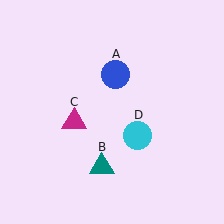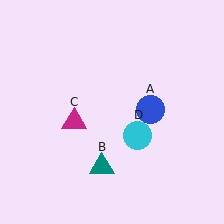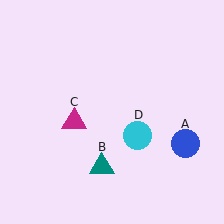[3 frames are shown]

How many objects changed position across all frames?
1 object changed position: blue circle (object A).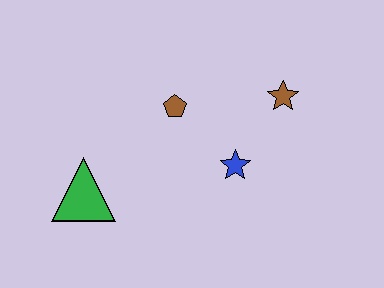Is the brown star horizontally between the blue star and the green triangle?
No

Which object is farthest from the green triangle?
The brown star is farthest from the green triangle.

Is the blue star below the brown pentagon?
Yes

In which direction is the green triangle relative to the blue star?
The green triangle is to the left of the blue star.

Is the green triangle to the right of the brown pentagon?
No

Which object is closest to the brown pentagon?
The blue star is closest to the brown pentagon.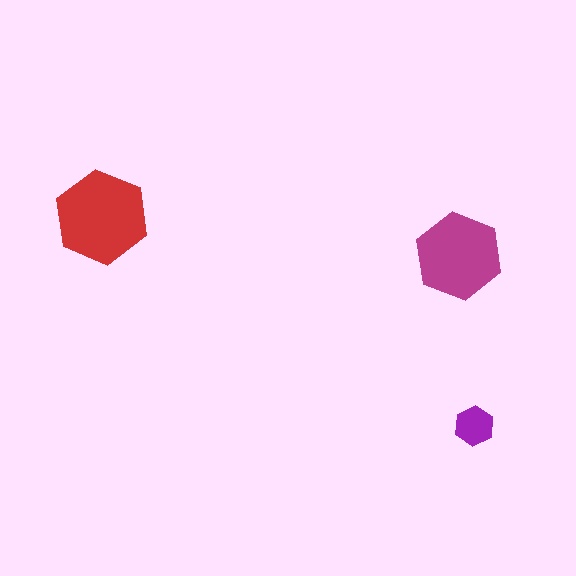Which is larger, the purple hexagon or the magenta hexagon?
The magenta one.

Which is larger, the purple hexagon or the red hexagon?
The red one.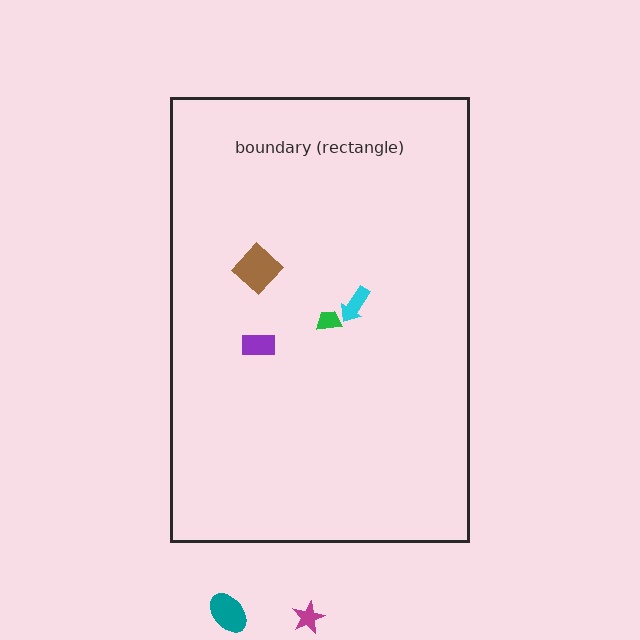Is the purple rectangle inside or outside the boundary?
Inside.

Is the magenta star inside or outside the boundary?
Outside.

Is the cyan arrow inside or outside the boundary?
Inside.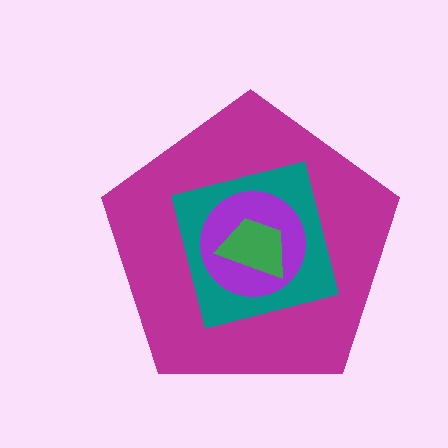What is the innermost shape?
The green trapezoid.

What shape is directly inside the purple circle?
The green trapezoid.